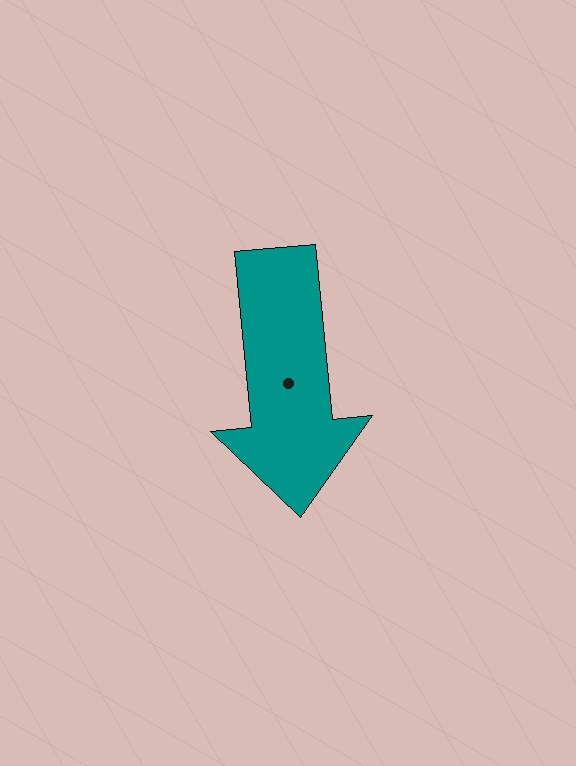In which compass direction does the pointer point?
South.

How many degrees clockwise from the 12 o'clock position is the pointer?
Approximately 175 degrees.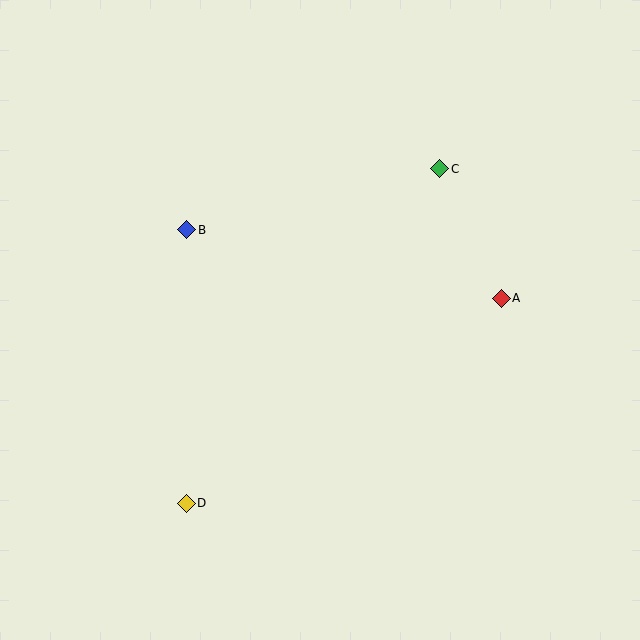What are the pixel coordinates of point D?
Point D is at (186, 503).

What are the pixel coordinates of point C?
Point C is at (440, 169).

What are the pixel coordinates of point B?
Point B is at (187, 230).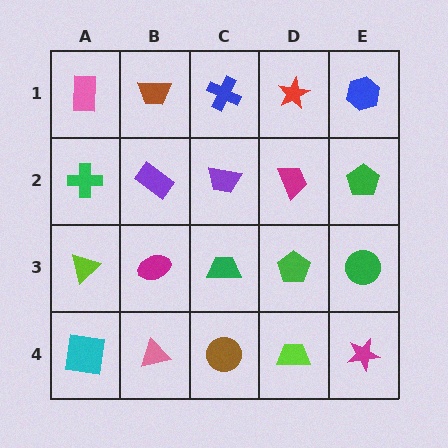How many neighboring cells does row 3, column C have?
4.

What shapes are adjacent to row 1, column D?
A magenta trapezoid (row 2, column D), a blue cross (row 1, column C), a blue hexagon (row 1, column E).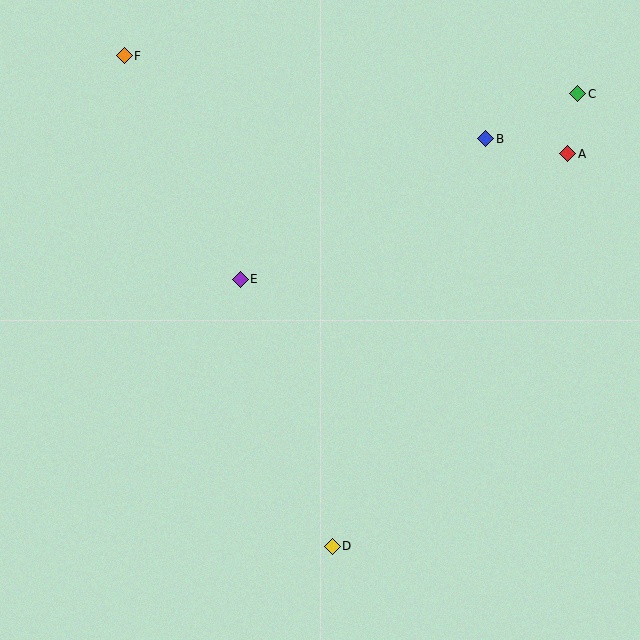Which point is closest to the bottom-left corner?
Point D is closest to the bottom-left corner.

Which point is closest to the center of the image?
Point E at (240, 279) is closest to the center.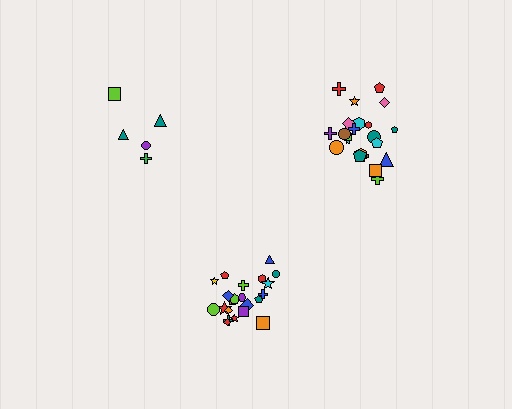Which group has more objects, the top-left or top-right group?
The top-right group.